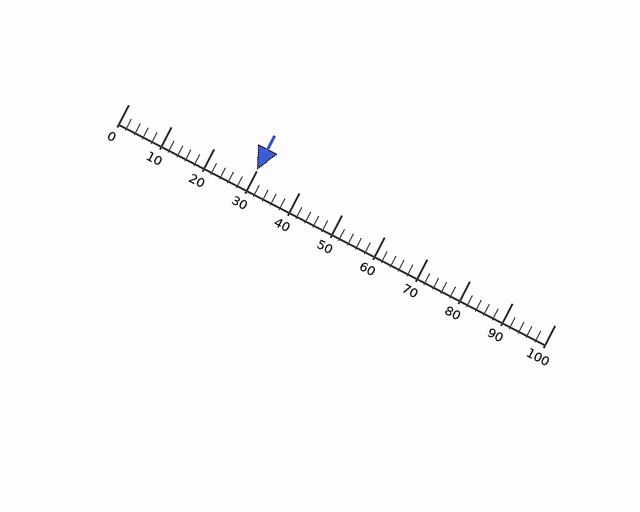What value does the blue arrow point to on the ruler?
The blue arrow points to approximately 30.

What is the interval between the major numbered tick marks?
The major tick marks are spaced 10 units apart.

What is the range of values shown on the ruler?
The ruler shows values from 0 to 100.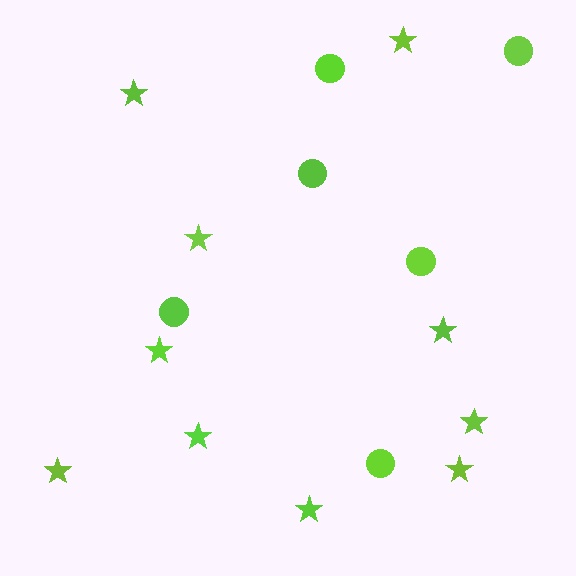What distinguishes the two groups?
There are 2 groups: one group of circles (6) and one group of stars (10).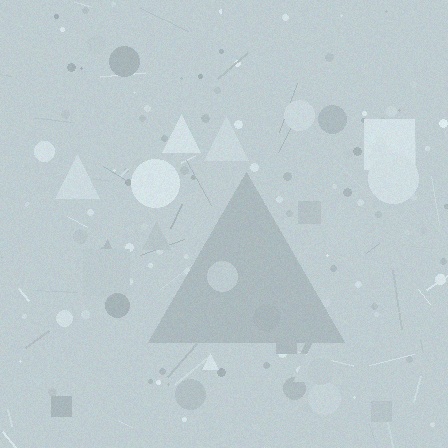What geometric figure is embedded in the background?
A triangle is embedded in the background.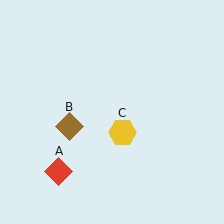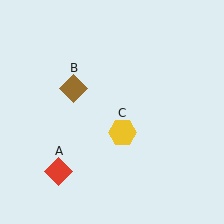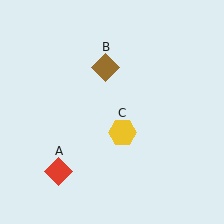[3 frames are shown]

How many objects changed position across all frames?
1 object changed position: brown diamond (object B).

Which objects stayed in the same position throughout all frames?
Red diamond (object A) and yellow hexagon (object C) remained stationary.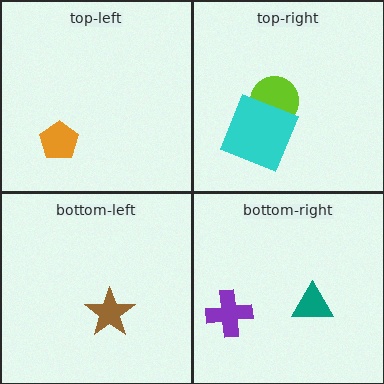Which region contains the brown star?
The bottom-left region.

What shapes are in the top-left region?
The orange pentagon.